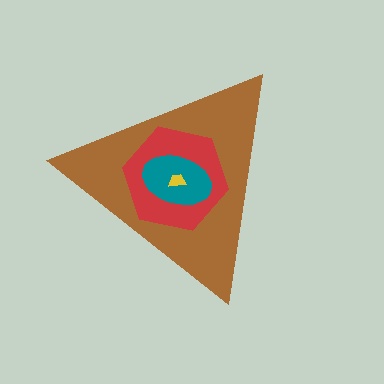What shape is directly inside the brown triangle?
The red hexagon.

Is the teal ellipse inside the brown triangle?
Yes.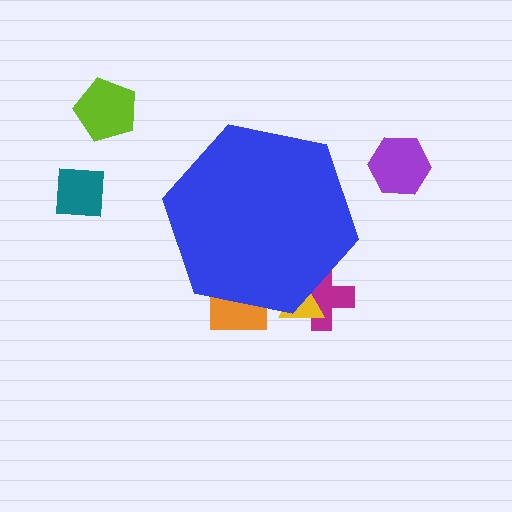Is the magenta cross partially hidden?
Yes, the magenta cross is partially hidden behind the blue hexagon.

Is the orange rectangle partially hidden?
Yes, the orange rectangle is partially hidden behind the blue hexagon.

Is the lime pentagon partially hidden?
No, the lime pentagon is fully visible.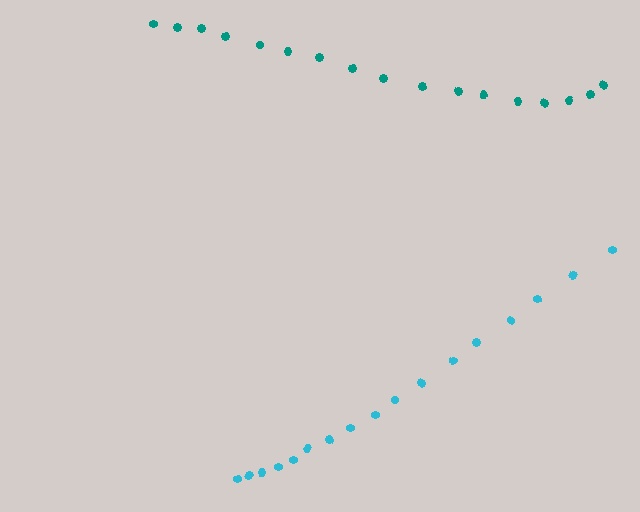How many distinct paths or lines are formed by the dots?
There are 2 distinct paths.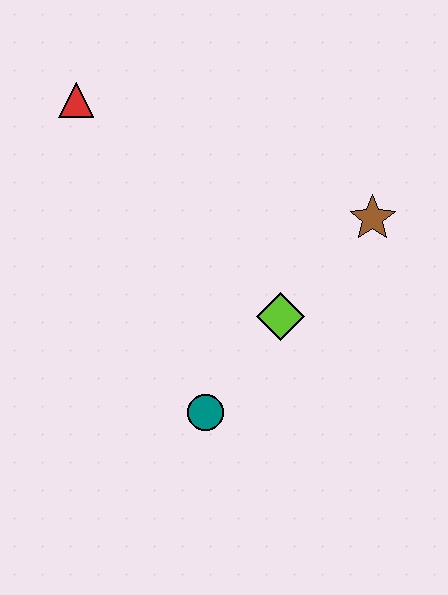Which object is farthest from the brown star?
The red triangle is farthest from the brown star.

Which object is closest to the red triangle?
The lime diamond is closest to the red triangle.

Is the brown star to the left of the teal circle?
No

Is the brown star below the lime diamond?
No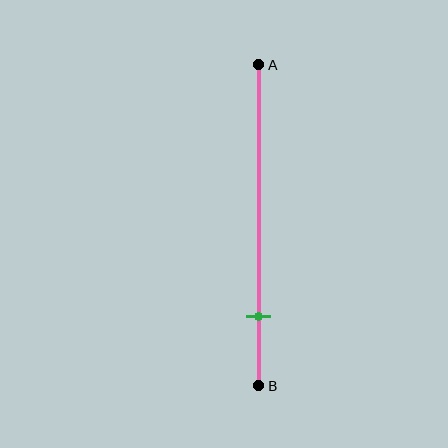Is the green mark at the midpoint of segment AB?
No, the mark is at about 80% from A, not at the 50% midpoint.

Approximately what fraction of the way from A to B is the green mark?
The green mark is approximately 80% of the way from A to B.